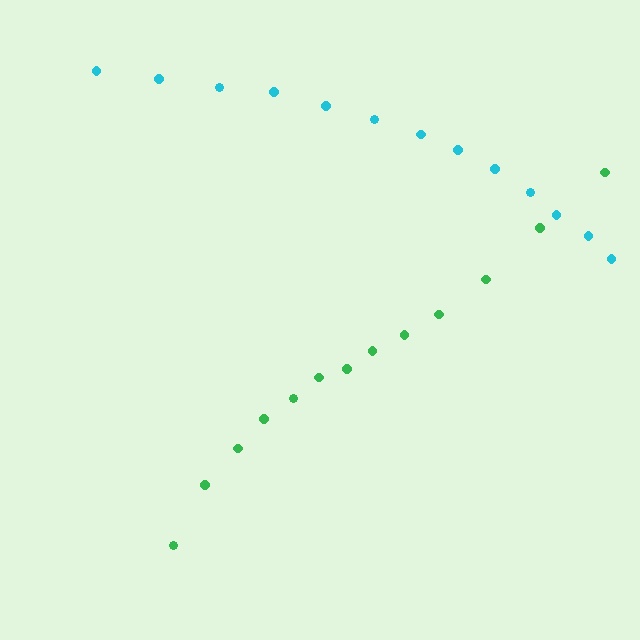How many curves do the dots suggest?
There are 2 distinct paths.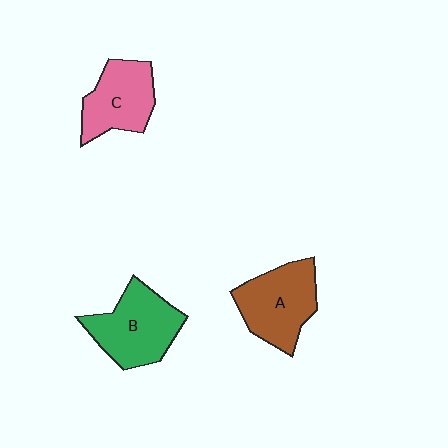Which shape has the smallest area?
Shape C (pink).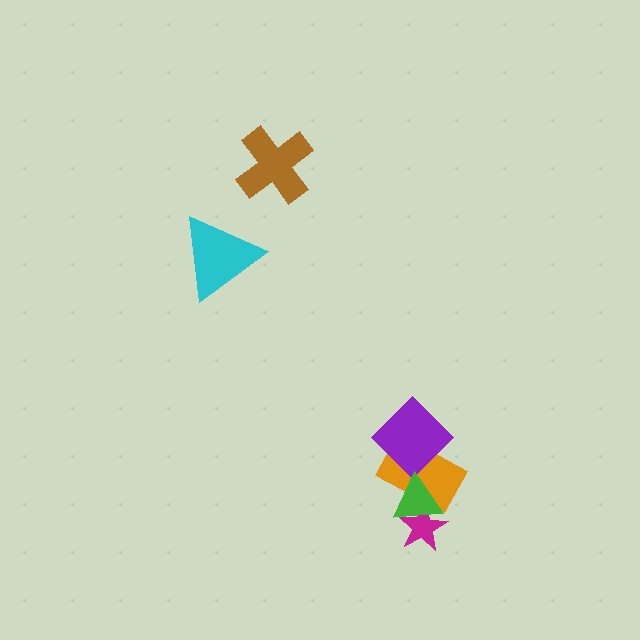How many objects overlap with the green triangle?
2 objects overlap with the green triangle.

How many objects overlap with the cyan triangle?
0 objects overlap with the cyan triangle.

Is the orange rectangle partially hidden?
Yes, it is partially covered by another shape.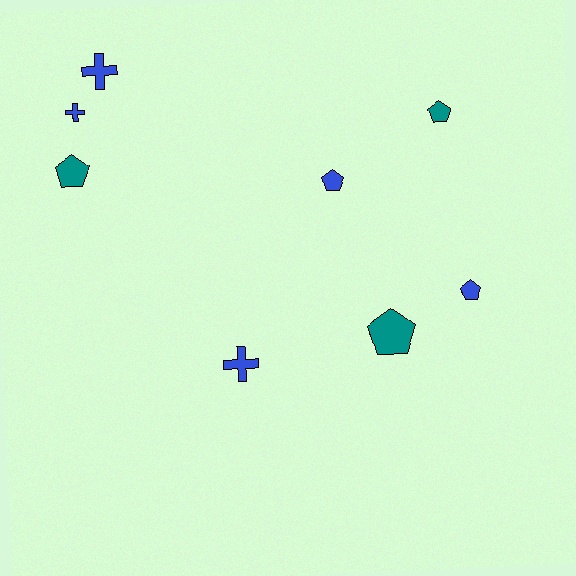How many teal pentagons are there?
There are 3 teal pentagons.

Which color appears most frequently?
Blue, with 5 objects.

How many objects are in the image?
There are 8 objects.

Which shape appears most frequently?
Pentagon, with 5 objects.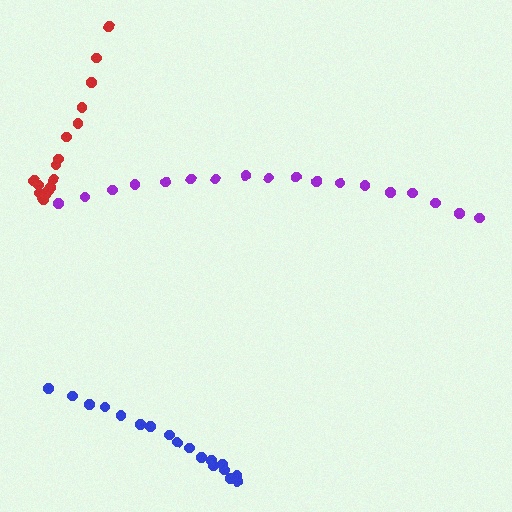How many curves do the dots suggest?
There are 3 distinct paths.